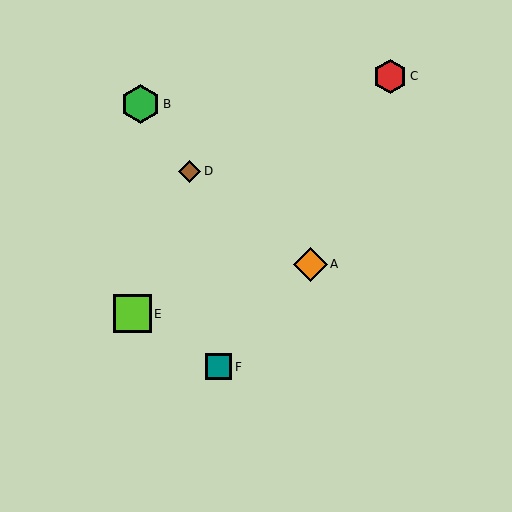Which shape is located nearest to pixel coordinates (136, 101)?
The green hexagon (labeled B) at (141, 104) is nearest to that location.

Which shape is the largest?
The green hexagon (labeled B) is the largest.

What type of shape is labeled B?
Shape B is a green hexagon.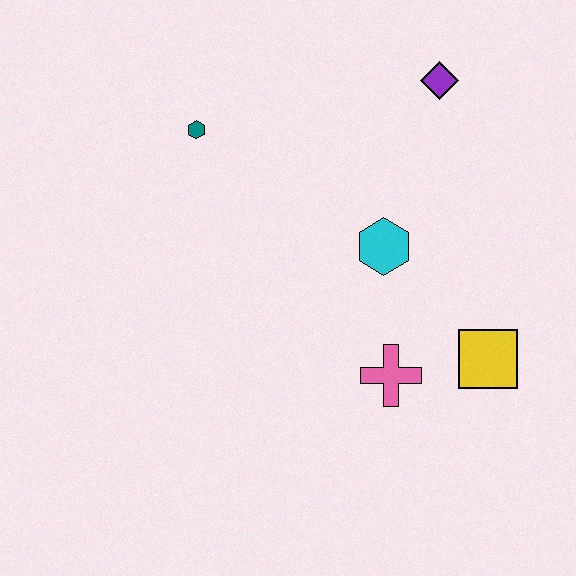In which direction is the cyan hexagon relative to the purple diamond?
The cyan hexagon is below the purple diamond.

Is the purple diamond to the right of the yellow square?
No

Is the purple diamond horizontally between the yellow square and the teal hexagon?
Yes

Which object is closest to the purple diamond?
The cyan hexagon is closest to the purple diamond.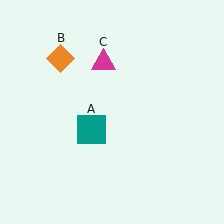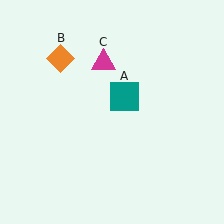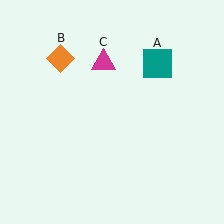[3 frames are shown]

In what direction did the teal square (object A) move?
The teal square (object A) moved up and to the right.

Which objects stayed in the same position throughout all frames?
Orange diamond (object B) and magenta triangle (object C) remained stationary.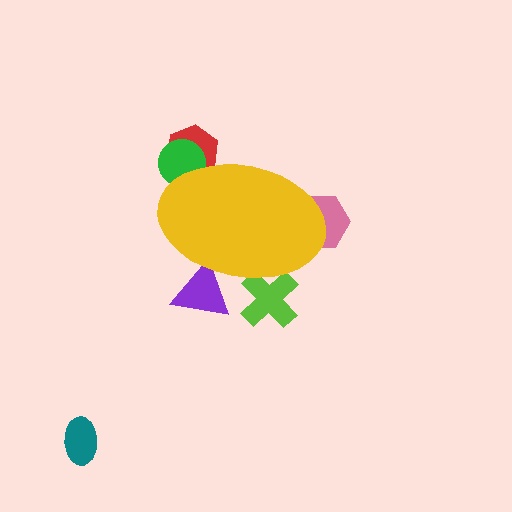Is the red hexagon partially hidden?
Yes, the red hexagon is partially hidden behind the yellow ellipse.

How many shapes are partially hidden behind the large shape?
5 shapes are partially hidden.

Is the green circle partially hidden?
Yes, the green circle is partially hidden behind the yellow ellipse.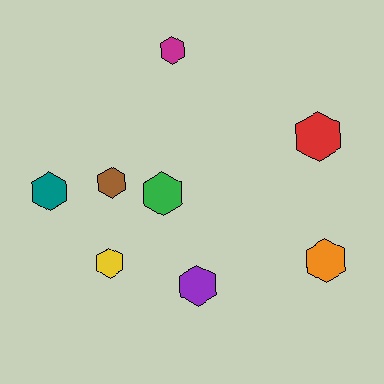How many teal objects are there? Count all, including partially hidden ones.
There is 1 teal object.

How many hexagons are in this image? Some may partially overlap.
There are 8 hexagons.